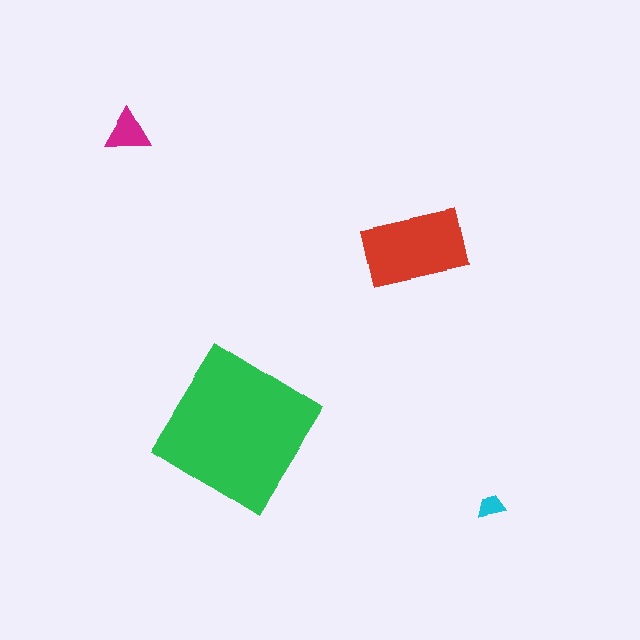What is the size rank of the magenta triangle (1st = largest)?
3rd.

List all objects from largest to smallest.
The green diamond, the red rectangle, the magenta triangle, the cyan trapezoid.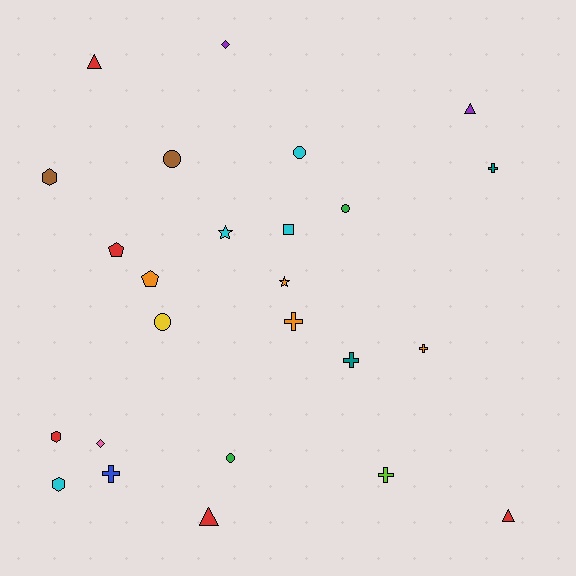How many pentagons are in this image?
There are 2 pentagons.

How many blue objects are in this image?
There is 1 blue object.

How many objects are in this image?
There are 25 objects.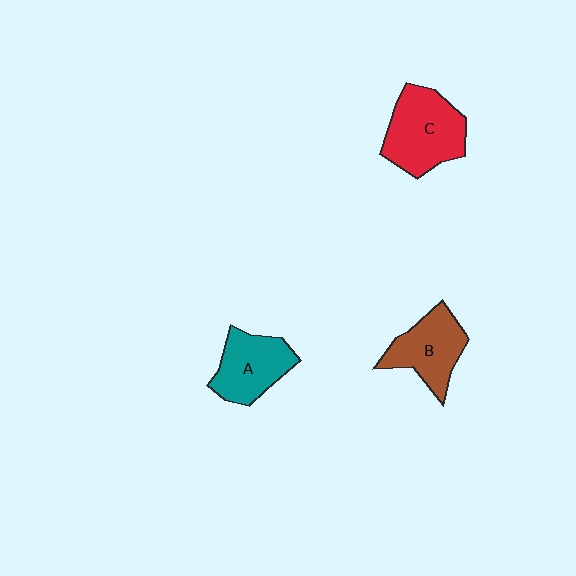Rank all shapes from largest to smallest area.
From largest to smallest: C (red), B (brown), A (teal).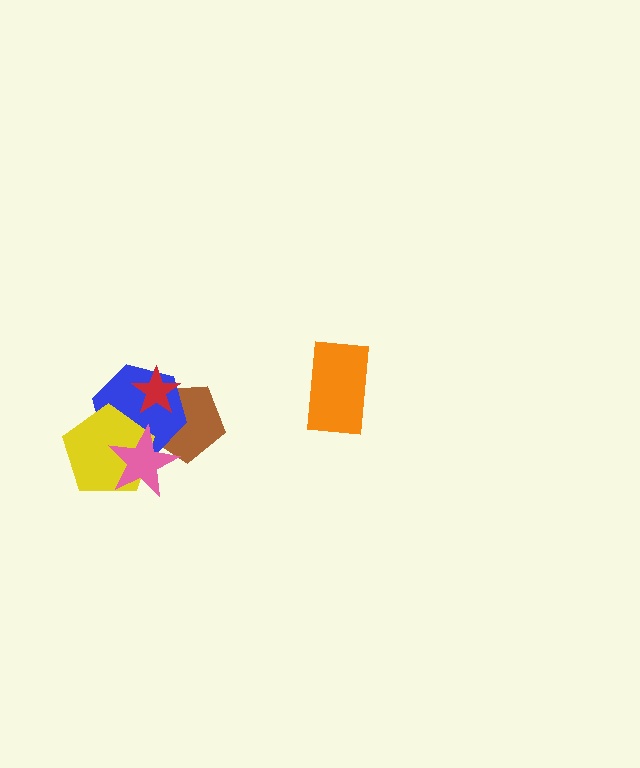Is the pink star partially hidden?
No, no other shape covers it.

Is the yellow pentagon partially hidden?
Yes, it is partially covered by another shape.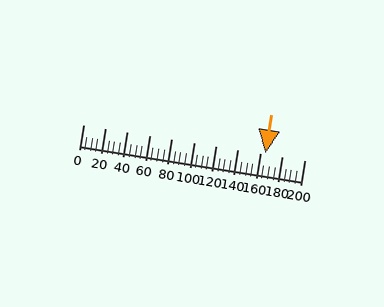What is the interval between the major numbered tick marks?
The major tick marks are spaced 20 units apart.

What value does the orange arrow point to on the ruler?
The orange arrow points to approximately 165.